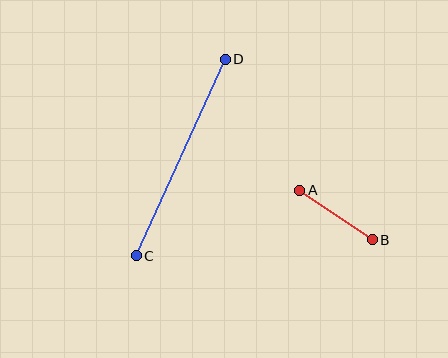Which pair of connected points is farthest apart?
Points C and D are farthest apart.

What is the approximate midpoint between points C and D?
The midpoint is at approximately (181, 158) pixels.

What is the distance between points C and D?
The distance is approximately 216 pixels.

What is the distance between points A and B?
The distance is approximately 88 pixels.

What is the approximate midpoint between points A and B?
The midpoint is at approximately (336, 215) pixels.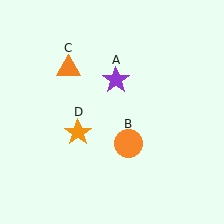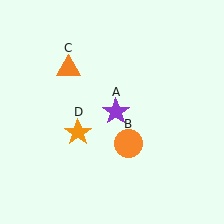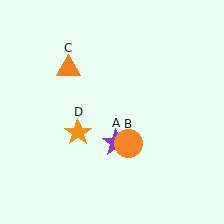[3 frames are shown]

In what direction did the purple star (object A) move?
The purple star (object A) moved down.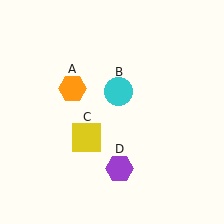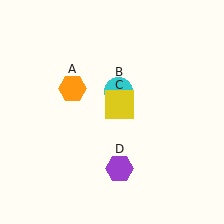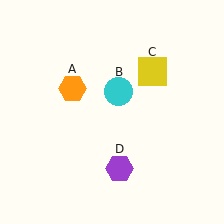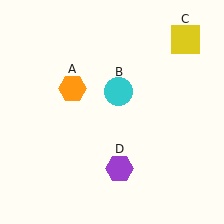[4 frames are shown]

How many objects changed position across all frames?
1 object changed position: yellow square (object C).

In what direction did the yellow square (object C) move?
The yellow square (object C) moved up and to the right.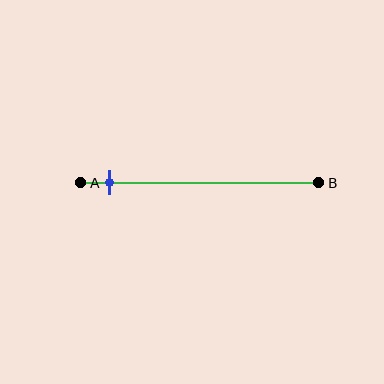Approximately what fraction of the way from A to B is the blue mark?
The blue mark is approximately 10% of the way from A to B.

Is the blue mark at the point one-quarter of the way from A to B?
No, the mark is at about 10% from A, not at the 25% one-quarter point.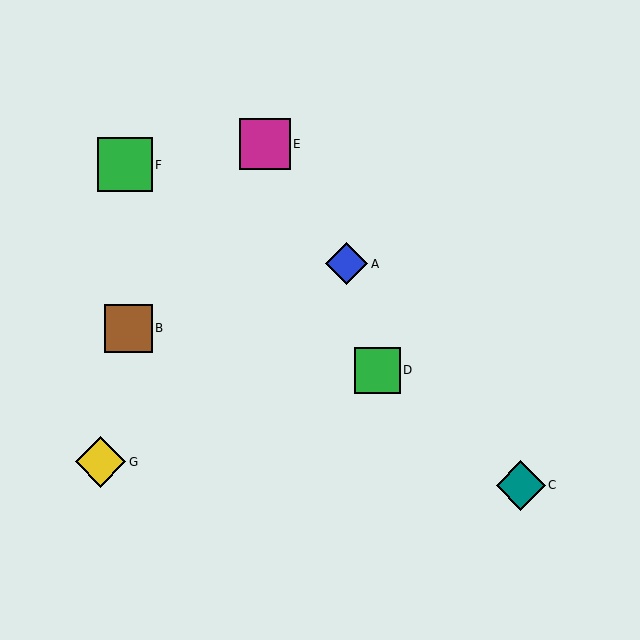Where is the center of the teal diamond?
The center of the teal diamond is at (521, 485).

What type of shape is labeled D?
Shape D is a green square.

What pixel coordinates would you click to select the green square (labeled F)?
Click at (125, 165) to select the green square F.